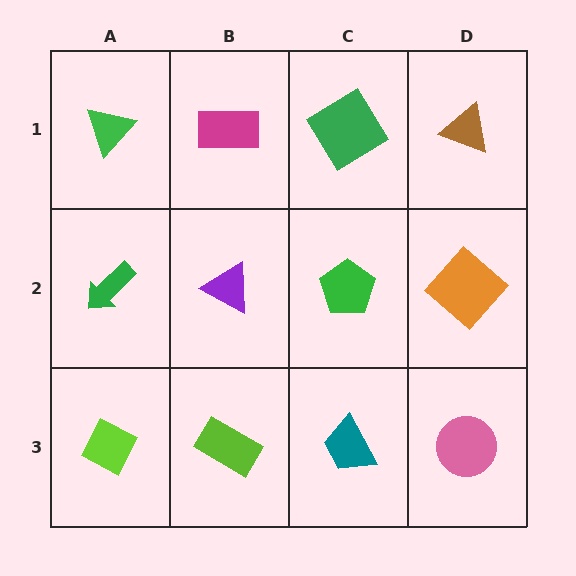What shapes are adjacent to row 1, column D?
An orange diamond (row 2, column D), a green diamond (row 1, column C).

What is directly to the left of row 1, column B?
A green triangle.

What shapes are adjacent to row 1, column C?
A green pentagon (row 2, column C), a magenta rectangle (row 1, column B), a brown triangle (row 1, column D).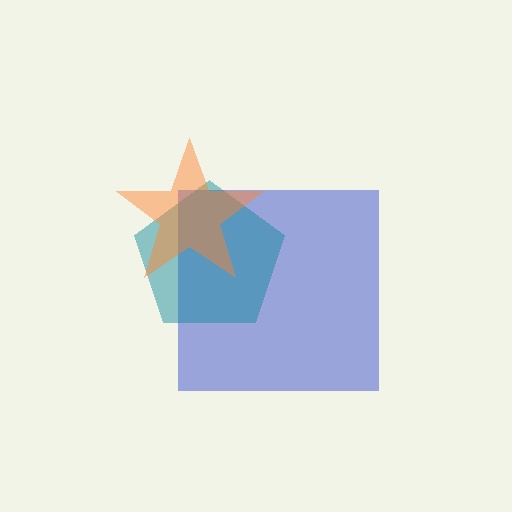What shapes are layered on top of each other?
The layered shapes are: a blue square, a teal pentagon, an orange star.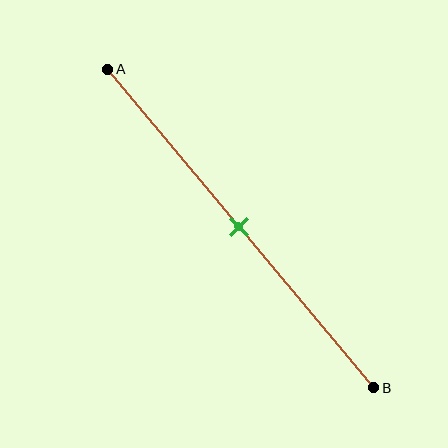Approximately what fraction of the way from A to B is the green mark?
The green mark is approximately 50% of the way from A to B.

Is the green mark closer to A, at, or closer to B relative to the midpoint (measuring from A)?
The green mark is approximately at the midpoint of segment AB.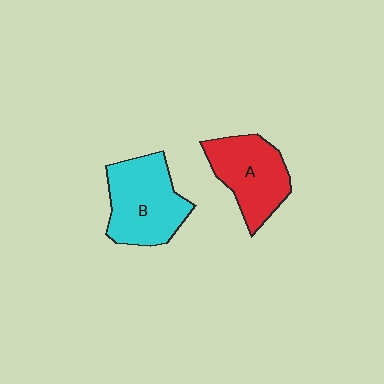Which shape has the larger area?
Shape B (cyan).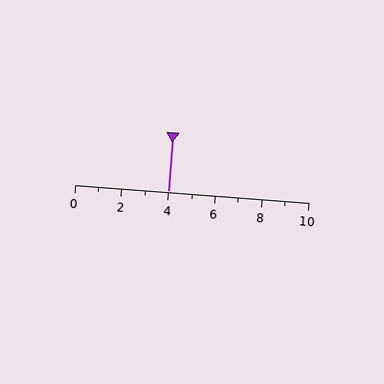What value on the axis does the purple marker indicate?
The marker indicates approximately 4.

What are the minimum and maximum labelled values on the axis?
The axis runs from 0 to 10.